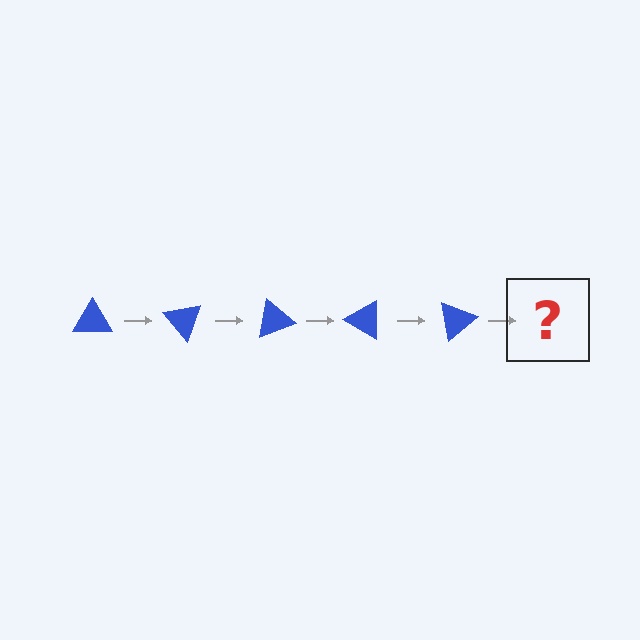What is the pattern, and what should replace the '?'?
The pattern is that the triangle rotates 50 degrees each step. The '?' should be a blue triangle rotated 250 degrees.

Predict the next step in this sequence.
The next step is a blue triangle rotated 250 degrees.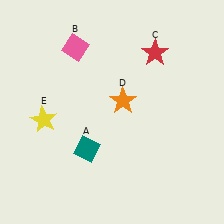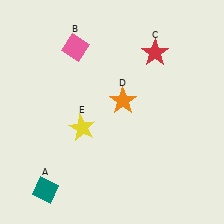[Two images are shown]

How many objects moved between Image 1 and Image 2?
2 objects moved between the two images.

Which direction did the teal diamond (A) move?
The teal diamond (A) moved left.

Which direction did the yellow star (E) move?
The yellow star (E) moved right.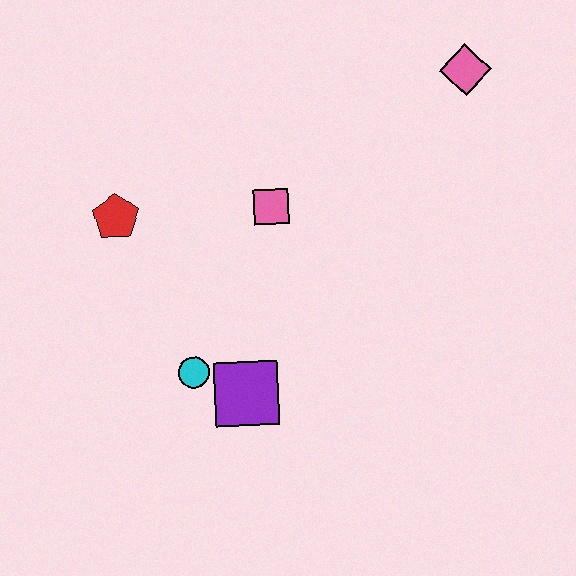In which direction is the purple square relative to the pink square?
The purple square is below the pink square.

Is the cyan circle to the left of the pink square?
Yes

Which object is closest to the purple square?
The cyan circle is closest to the purple square.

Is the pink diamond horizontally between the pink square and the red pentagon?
No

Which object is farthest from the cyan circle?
The pink diamond is farthest from the cyan circle.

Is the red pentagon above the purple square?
Yes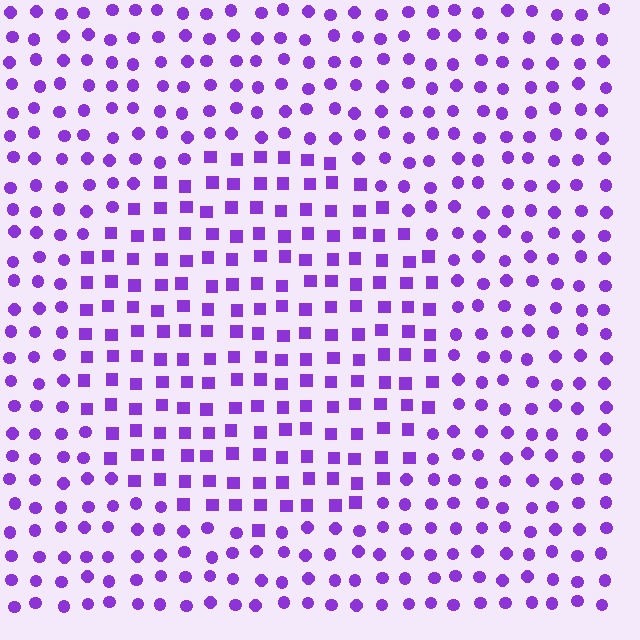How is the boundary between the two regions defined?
The boundary is defined by a change in element shape: squares inside vs. circles outside. All elements share the same color and spacing.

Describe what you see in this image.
The image is filled with small purple elements arranged in a uniform grid. A circle-shaped region contains squares, while the surrounding area contains circles. The boundary is defined purely by the change in element shape.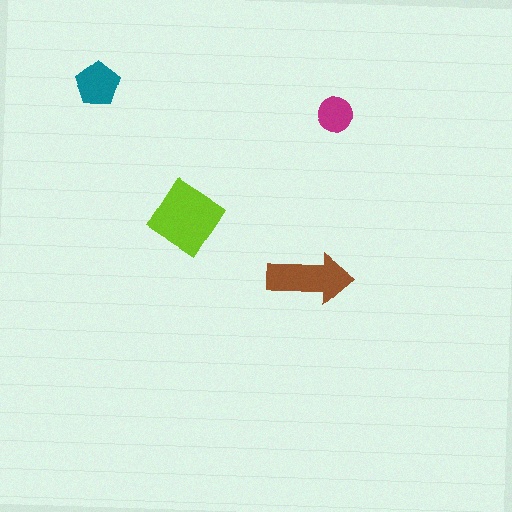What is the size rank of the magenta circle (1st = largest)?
4th.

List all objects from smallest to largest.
The magenta circle, the teal pentagon, the brown arrow, the lime diamond.